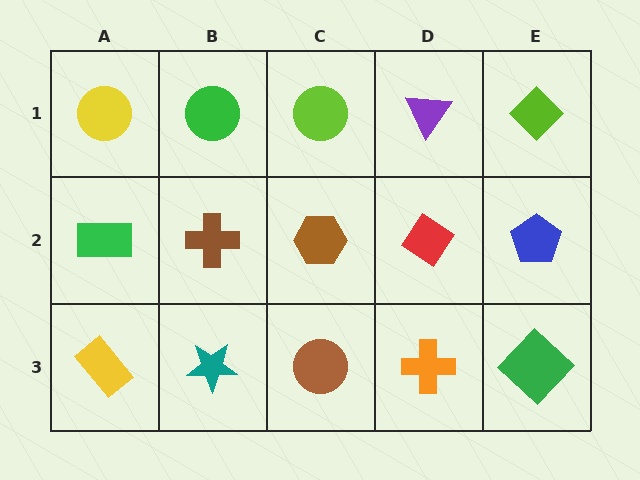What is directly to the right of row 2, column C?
A red diamond.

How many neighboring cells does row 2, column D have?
4.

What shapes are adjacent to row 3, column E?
A blue pentagon (row 2, column E), an orange cross (row 3, column D).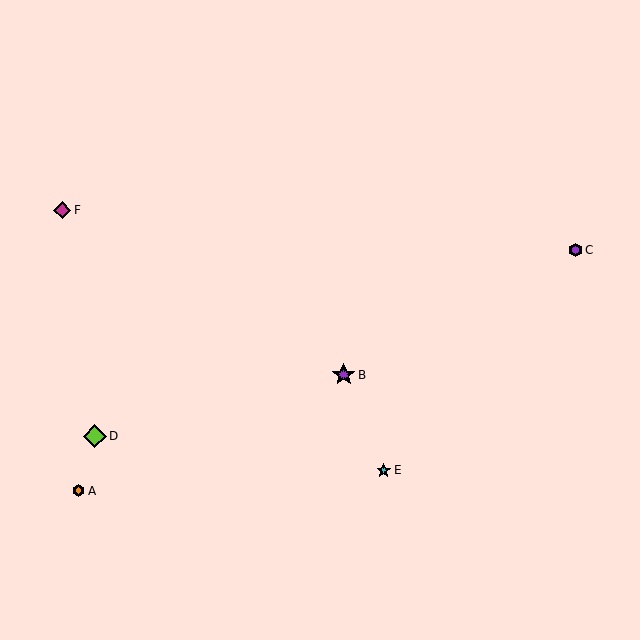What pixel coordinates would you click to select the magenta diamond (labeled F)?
Click at (62, 210) to select the magenta diamond F.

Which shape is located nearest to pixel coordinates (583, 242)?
The purple hexagon (labeled C) at (575, 250) is nearest to that location.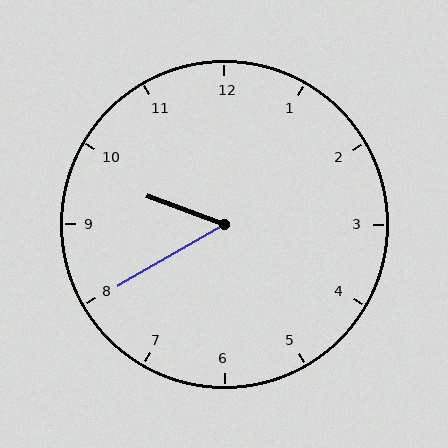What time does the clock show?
9:40.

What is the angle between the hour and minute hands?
Approximately 50 degrees.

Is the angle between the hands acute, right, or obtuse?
It is acute.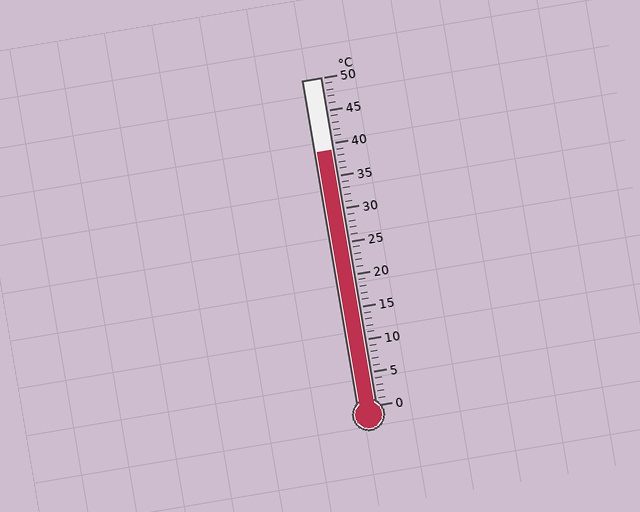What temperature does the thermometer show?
The thermometer shows approximately 39°C.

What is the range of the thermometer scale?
The thermometer scale ranges from 0°C to 50°C.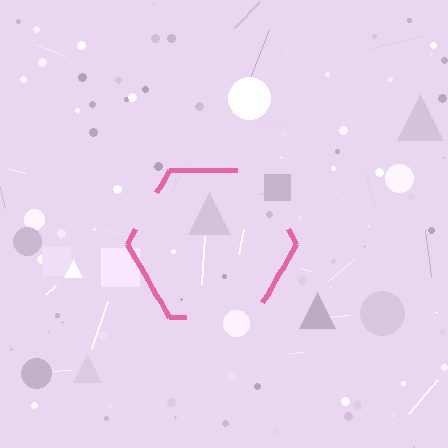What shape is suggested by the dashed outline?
The dashed outline suggests a hexagon.